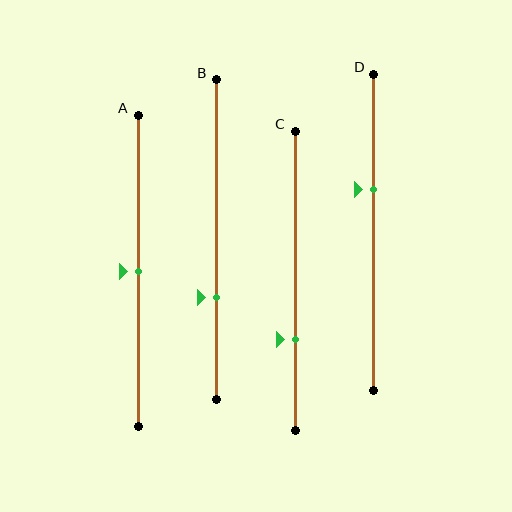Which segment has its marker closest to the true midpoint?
Segment A has its marker closest to the true midpoint.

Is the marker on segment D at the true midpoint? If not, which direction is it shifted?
No, the marker on segment D is shifted upward by about 14% of the segment length.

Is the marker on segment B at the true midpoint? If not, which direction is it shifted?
No, the marker on segment B is shifted downward by about 18% of the segment length.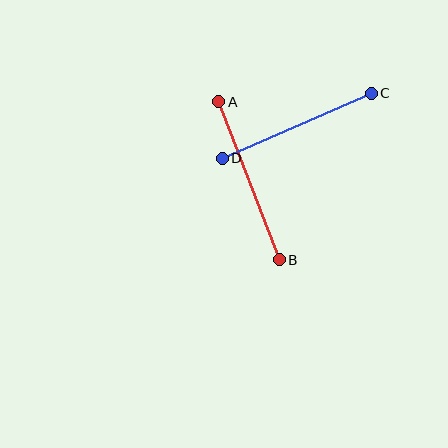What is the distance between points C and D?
The distance is approximately 163 pixels.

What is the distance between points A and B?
The distance is approximately 169 pixels.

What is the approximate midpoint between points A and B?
The midpoint is at approximately (249, 181) pixels.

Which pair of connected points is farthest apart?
Points A and B are farthest apart.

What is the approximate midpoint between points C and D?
The midpoint is at approximately (297, 126) pixels.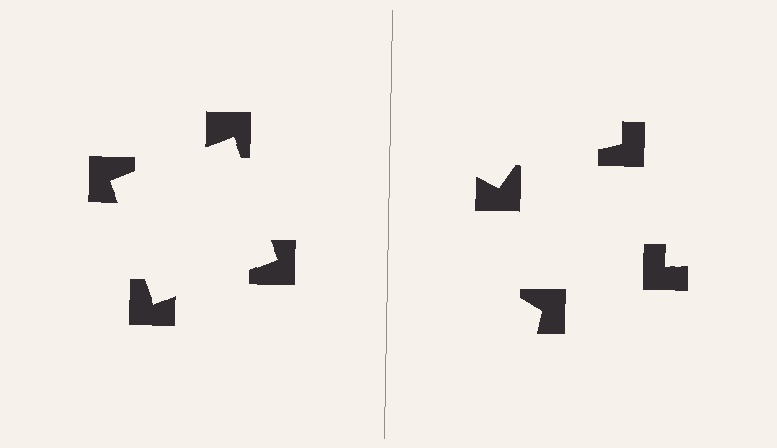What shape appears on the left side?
An illusory square.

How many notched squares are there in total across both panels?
8 — 4 on each side.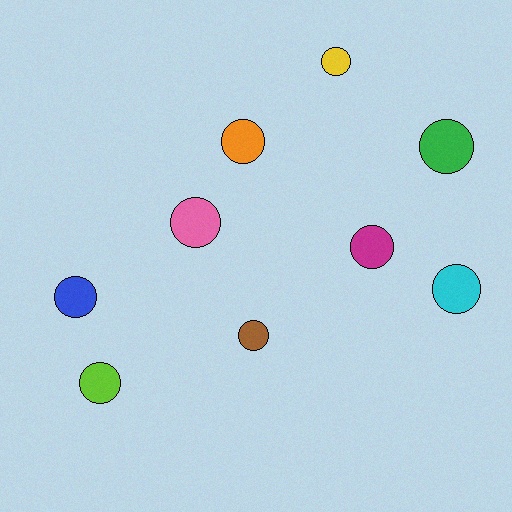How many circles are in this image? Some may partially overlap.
There are 9 circles.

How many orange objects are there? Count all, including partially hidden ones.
There is 1 orange object.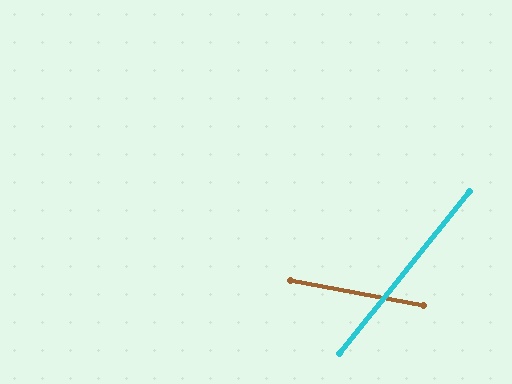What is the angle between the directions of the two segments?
Approximately 62 degrees.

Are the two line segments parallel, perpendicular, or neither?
Neither parallel nor perpendicular — they differ by about 62°.